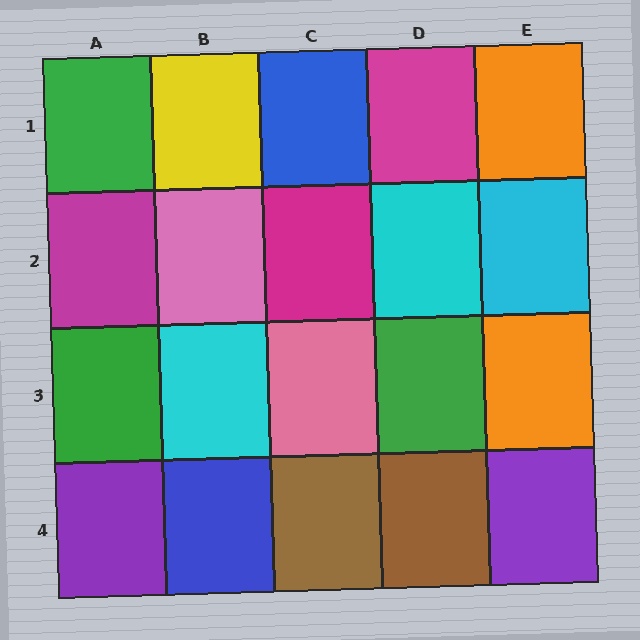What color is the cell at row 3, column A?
Green.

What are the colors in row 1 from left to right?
Green, yellow, blue, magenta, orange.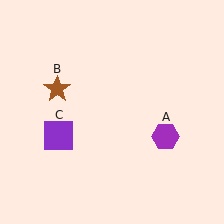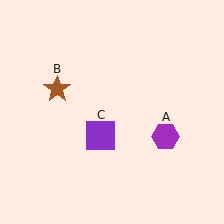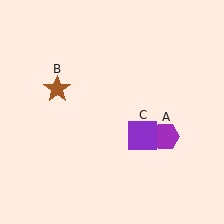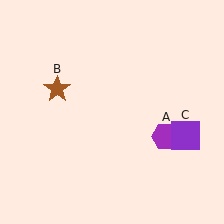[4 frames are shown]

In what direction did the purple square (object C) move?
The purple square (object C) moved right.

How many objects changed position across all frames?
1 object changed position: purple square (object C).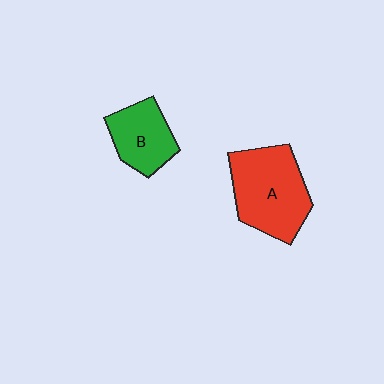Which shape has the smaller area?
Shape B (green).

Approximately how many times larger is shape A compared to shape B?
Approximately 1.6 times.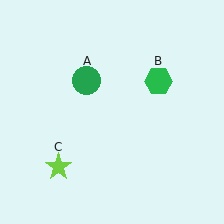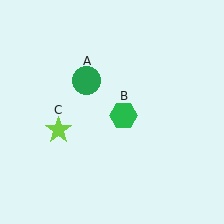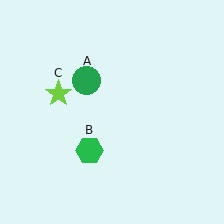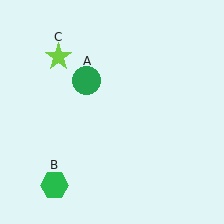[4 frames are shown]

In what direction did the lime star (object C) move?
The lime star (object C) moved up.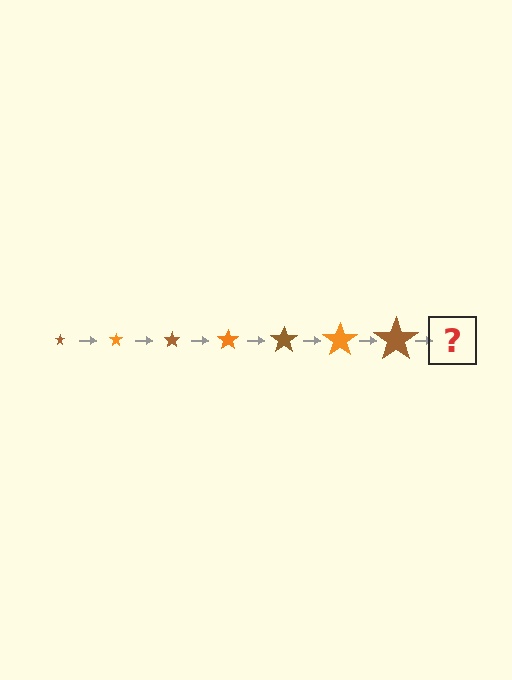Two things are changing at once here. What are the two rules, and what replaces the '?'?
The two rules are that the star grows larger each step and the color cycles through brown and orange. The '?' should be an orange star, larger than the previous one.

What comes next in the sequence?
The next element should be an orange star, larger than the previous one.